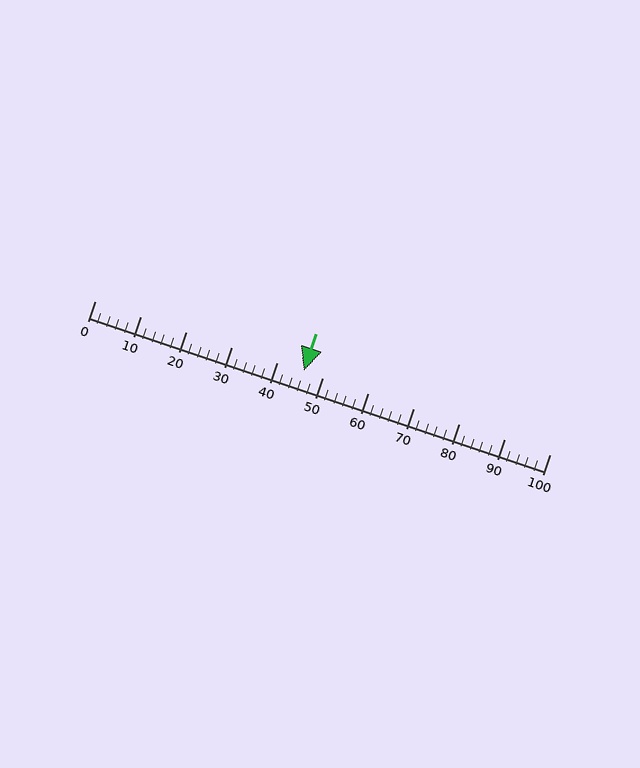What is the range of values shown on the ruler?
The ruler shows values from 0 to 100.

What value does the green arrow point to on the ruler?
The green arrow points to approximately 46.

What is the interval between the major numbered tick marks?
The major tick marks are spaced 10 units apart.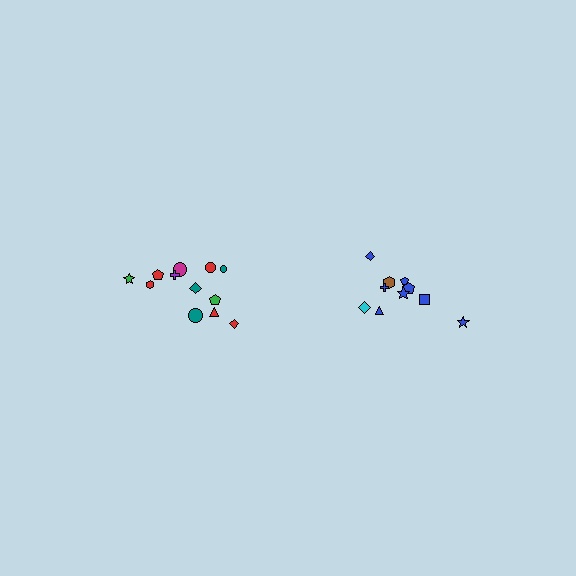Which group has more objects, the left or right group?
The left group.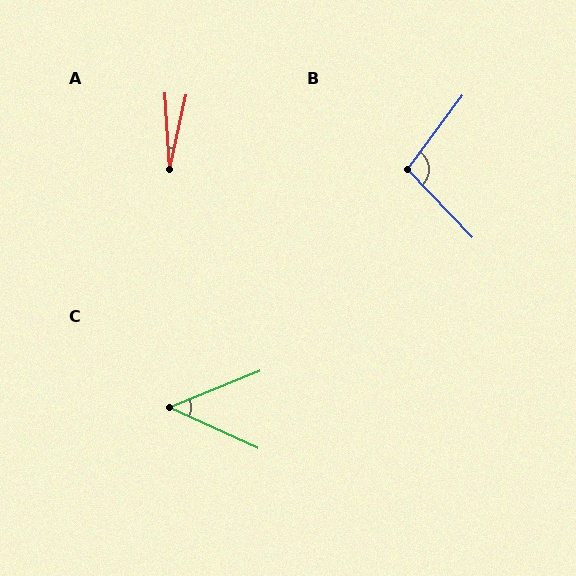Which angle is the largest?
B, at approximately 100 degrees.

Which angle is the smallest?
A, at approximately 16 degrees.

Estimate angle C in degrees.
Approximately 47 degrees.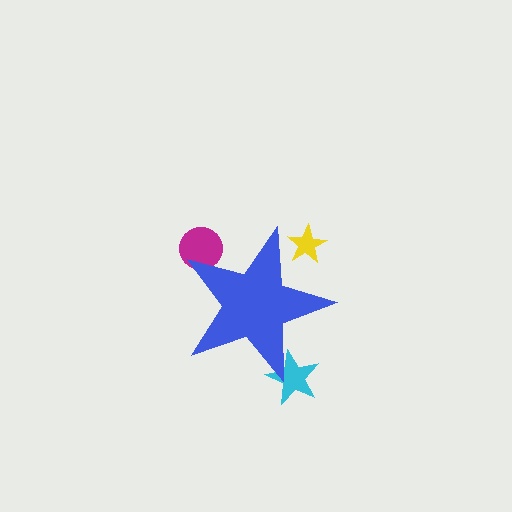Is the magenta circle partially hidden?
Yes, the magenta circle is partially hidden behind the blue star.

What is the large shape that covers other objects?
A blue star.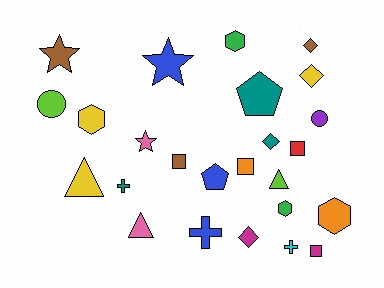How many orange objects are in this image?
There are 2 orange objects.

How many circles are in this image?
There are 2 circles.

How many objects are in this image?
There are 25 objects.